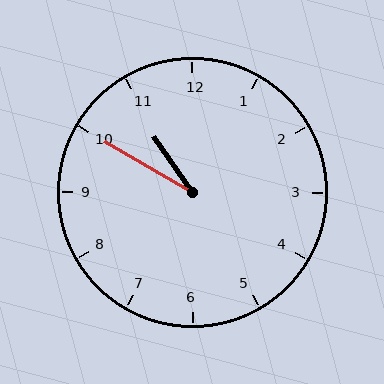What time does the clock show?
10:50.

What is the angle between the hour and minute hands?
Approximately 25 degrees.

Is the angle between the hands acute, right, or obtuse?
It is acute.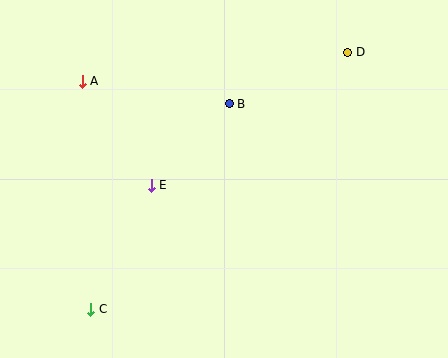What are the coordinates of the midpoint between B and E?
The midpoint between B and E is at (190, 145).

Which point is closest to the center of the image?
Point E at (151, 185) is closest to the center.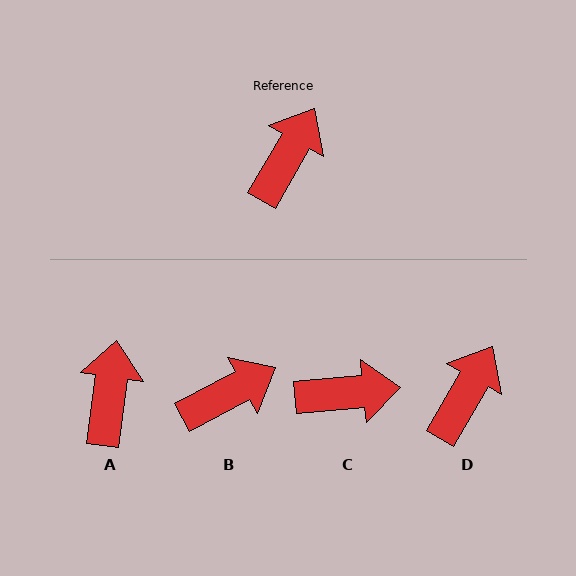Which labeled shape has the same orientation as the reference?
D.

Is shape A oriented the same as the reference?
No, it is off by about 22 degrees.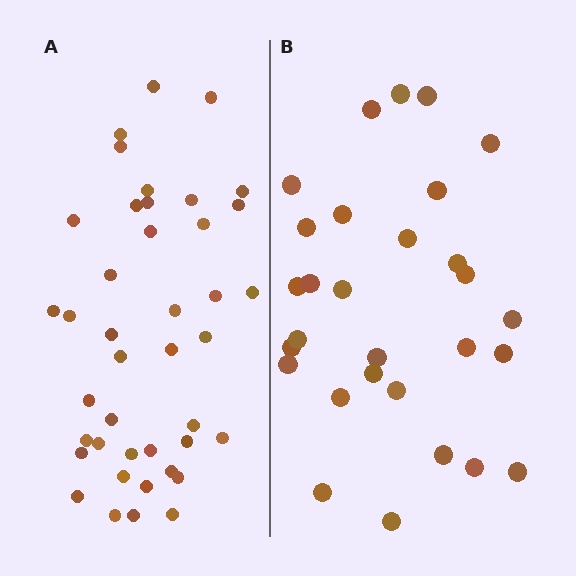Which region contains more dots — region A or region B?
Region A (the left region) has more dots.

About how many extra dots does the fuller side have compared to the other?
Region A has roughly 12 or so more dots than region B.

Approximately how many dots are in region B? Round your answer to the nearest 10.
About 30 dots. (The exact count is 29, which rounds to 30.)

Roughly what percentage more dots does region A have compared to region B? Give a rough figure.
About 40% more.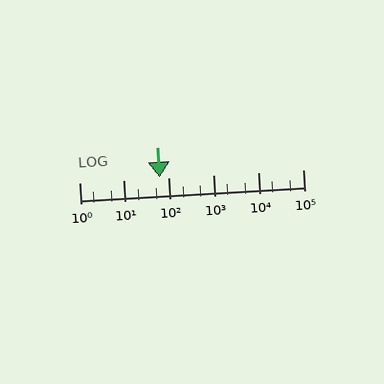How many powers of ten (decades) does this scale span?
The scale spans 5 decades, from 1 to 100000.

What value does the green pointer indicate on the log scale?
The pointer indicates approximately 62.